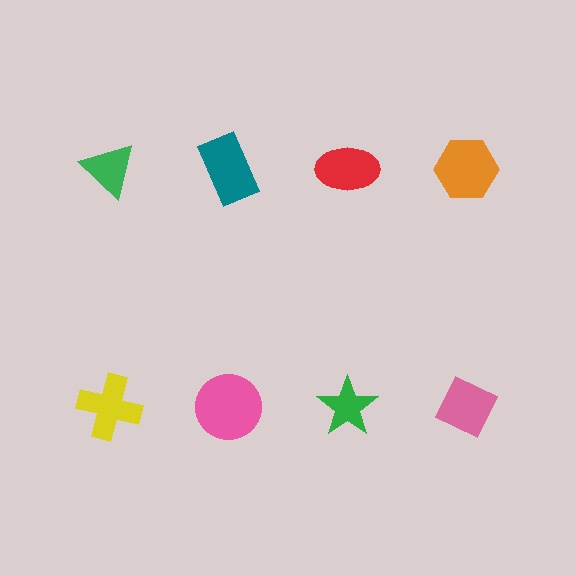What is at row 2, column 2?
A pink circle.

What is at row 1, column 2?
A teal rectangle.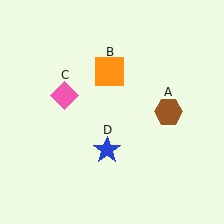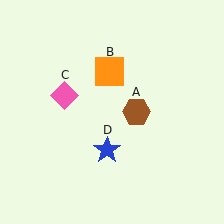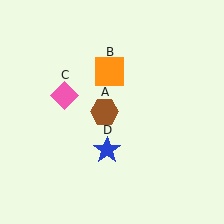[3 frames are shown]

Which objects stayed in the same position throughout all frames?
Orange square (object B) and pink diamond (object C) and blue star (object D) remained stationary.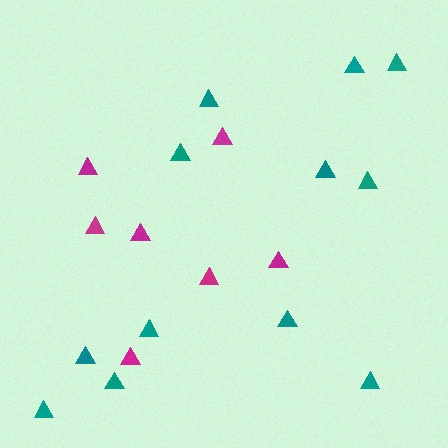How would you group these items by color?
There are 2 groups: one group of magenta triangles (7) and one group of teal triangles (12).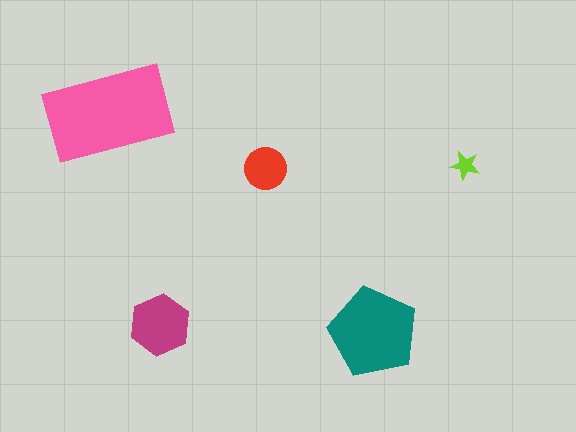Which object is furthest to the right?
The lime star is rightmost.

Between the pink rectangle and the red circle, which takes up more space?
The pink rectangle.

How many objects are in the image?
There are 5 objects in the image.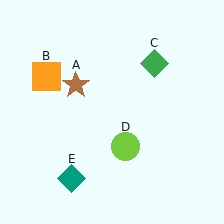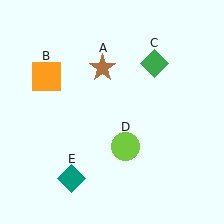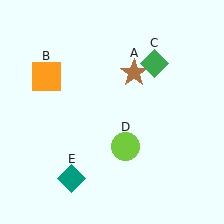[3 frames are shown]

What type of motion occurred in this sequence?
The brown star (object A) rotated clockwise around the center of the scene.